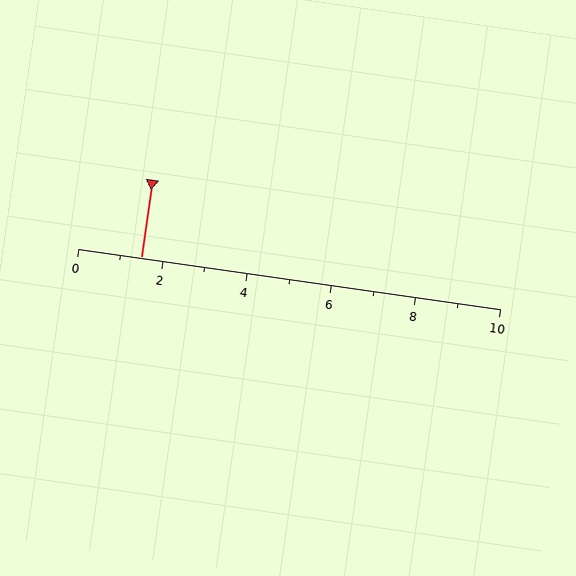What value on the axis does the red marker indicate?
The marker indicates approximately 1.5.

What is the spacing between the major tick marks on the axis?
The major ticks are spaced 2 apart.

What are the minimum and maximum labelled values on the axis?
The axis runs from 0 to 10.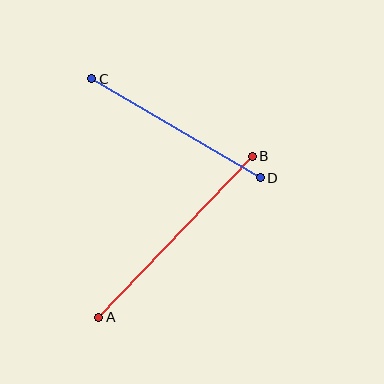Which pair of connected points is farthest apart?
Points A and B are farthest apart.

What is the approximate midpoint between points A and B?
The midpoint is at approximately (175, 237) pixels.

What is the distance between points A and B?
The distance is approximately 222 pixels.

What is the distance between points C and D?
The distance is approximately 195 pixels.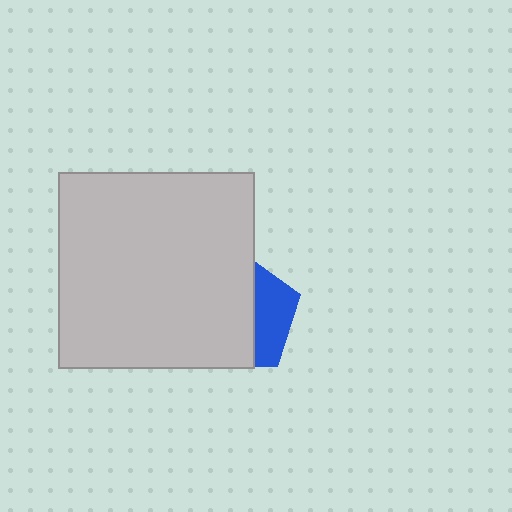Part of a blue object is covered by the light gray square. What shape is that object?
It is a pentagon.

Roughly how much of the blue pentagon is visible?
A small part of it is visible (roughly 32%).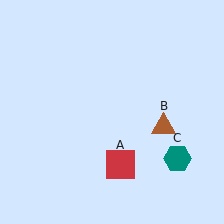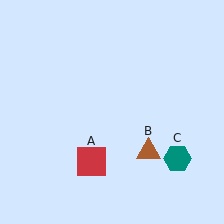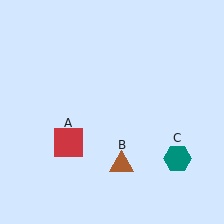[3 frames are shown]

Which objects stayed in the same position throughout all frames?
Teal hexagon (object C) remained stationary.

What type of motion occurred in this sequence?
The red square (object A), brown triangle (object B) rotated clockwise around the center of the scene.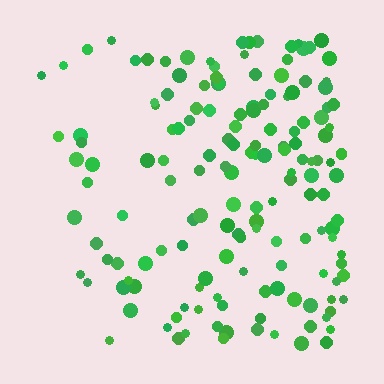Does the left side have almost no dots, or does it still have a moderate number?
Still a moderate number, just noticeably fewer than the right.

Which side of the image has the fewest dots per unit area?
The left.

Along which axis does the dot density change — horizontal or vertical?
Horizontal.